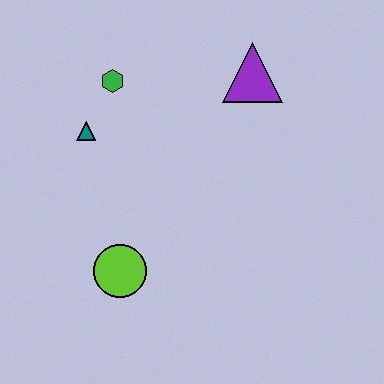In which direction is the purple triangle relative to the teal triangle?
The purple triangle is to the right of the teal triangle.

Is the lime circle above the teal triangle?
No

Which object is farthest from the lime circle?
The purple triangle is farthest from the lime circle.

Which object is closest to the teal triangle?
The green hexagon is closest to the teal triangle.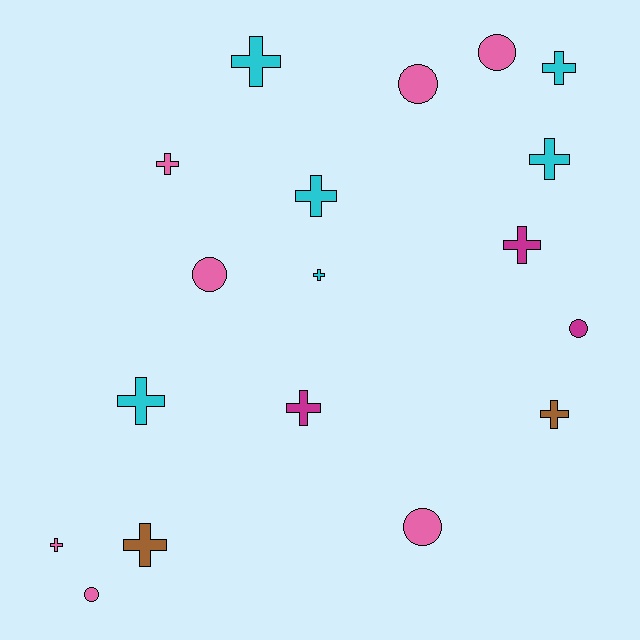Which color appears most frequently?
Pink, with 7 objects.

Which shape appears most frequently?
Cross, with 12 objects.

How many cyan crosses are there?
There are 6 cyan crosses.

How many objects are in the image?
There are 18 objects.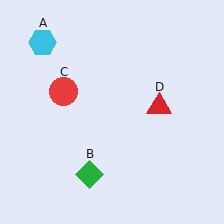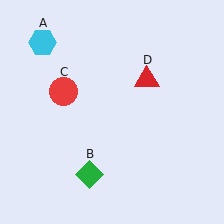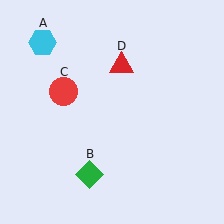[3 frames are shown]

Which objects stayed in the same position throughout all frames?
Cyan hexagon (object A) and green diamond (object B) and red circle (object C) remained stationary.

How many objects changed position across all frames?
1 object changed position: red triangle (object D).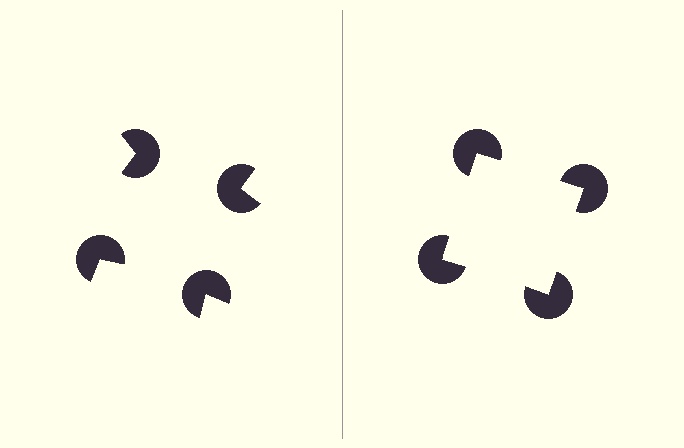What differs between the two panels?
The pac-man discs are positioned identically on both sides; only the wedge orientations differ. On the right they align to a square; on the left they are misaligned.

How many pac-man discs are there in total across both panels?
8 — 4 on each side.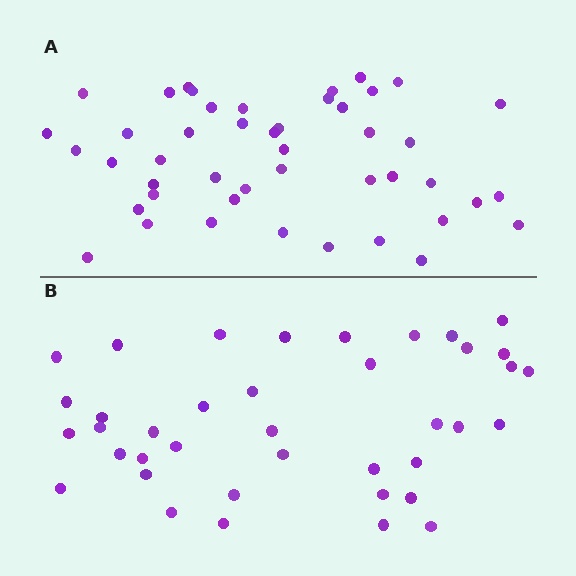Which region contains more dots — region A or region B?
Region A (the top region) has more dots.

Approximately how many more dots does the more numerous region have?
Region A has roughly 8 or so more dots than region B.